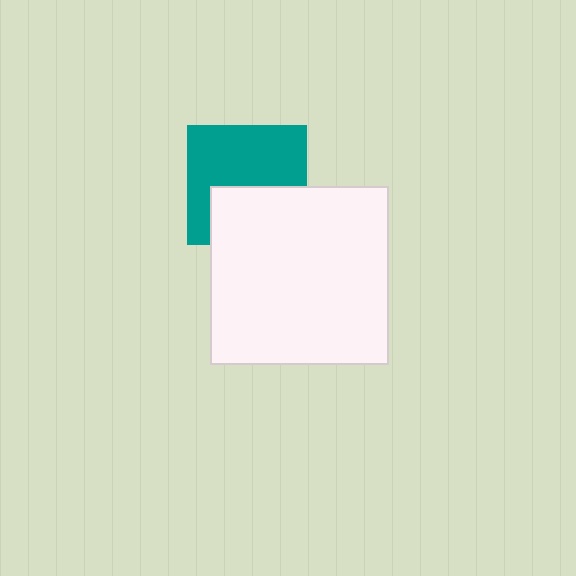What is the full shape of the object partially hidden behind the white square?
The partially hidden object is a teal square.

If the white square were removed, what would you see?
You would see the complete teal square.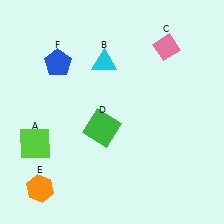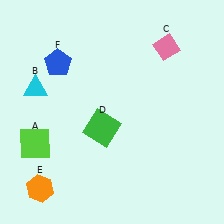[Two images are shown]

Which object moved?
The cyan triangle (B) moved left.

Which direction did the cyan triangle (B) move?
The cyan triangle (B) moved left.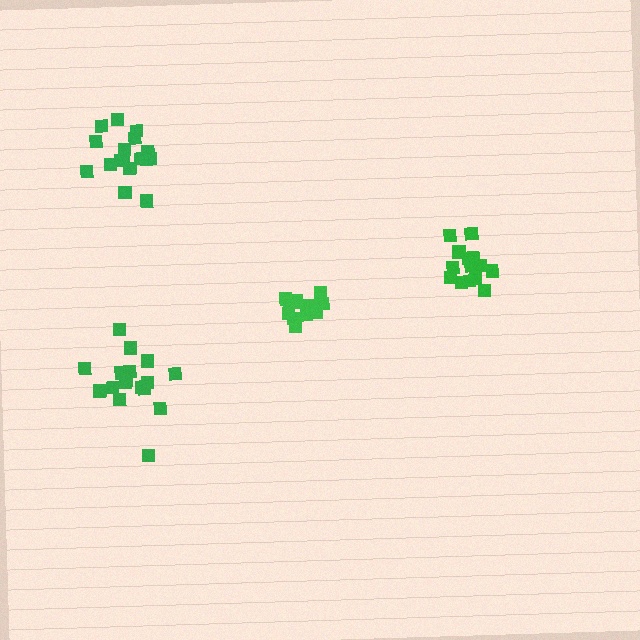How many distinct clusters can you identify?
There are 4 distinct clusters.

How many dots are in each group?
Group 1: 15 dots, Group 2: 18 dots, Group 3: 15 dots, Group 4: 18 dots (66 total).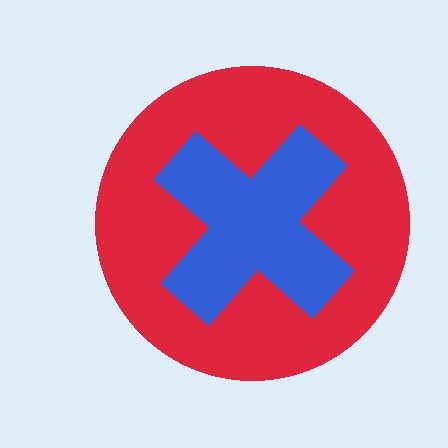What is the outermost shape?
The red circle.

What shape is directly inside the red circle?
The blue cross.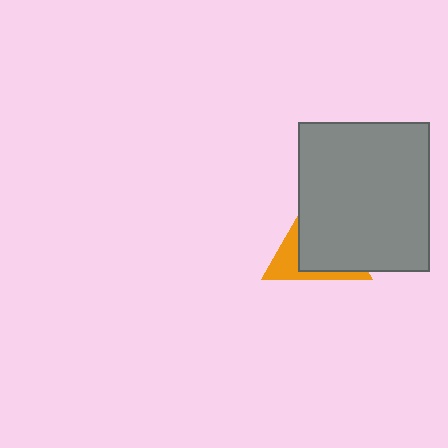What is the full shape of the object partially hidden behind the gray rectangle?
The partially hidden object is an orange triangle.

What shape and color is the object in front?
The object in front is a gray rectangle.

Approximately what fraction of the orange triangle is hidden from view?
Roughly 68% of the orange triangle is hidden behind the gray rectangle.